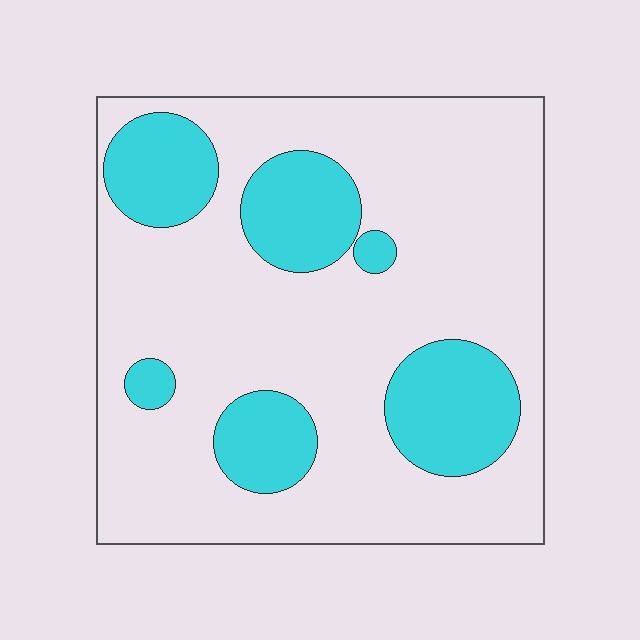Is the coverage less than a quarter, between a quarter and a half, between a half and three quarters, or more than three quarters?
Less than a quarter.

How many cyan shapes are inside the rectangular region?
6.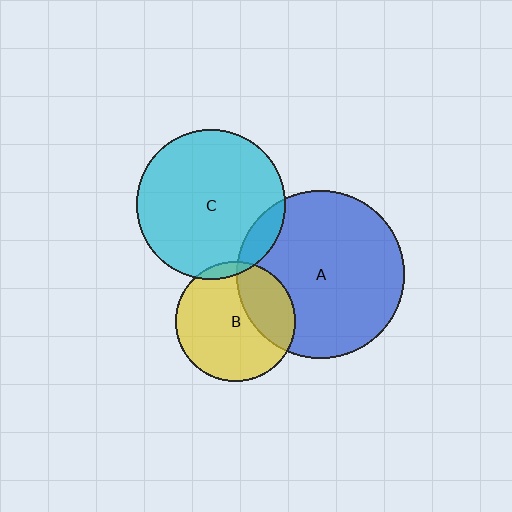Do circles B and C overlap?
Yes.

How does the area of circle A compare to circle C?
Approximately 1.3 times.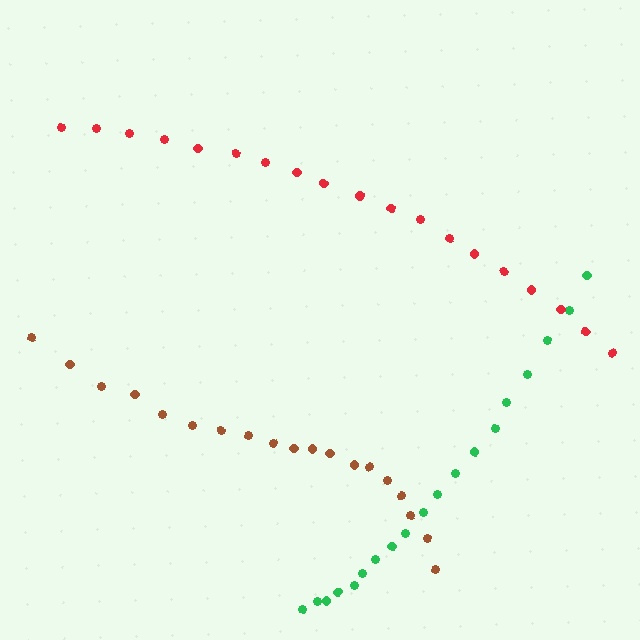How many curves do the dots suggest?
There are 3 distinct paths.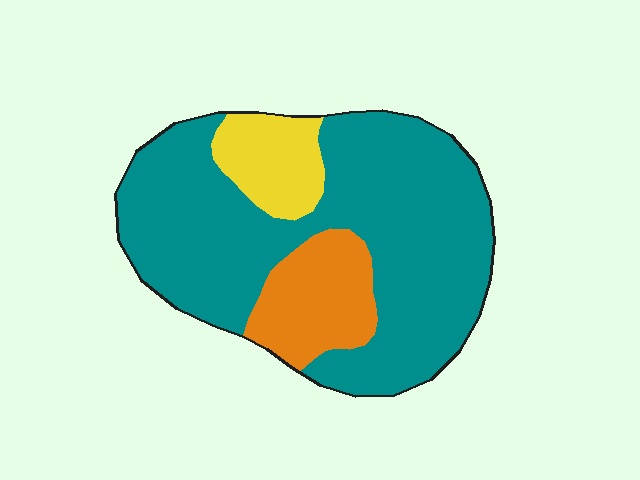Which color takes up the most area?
Teal, at roughly 75%.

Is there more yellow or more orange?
Orange.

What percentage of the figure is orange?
Orange covers roughly 15% of the figure.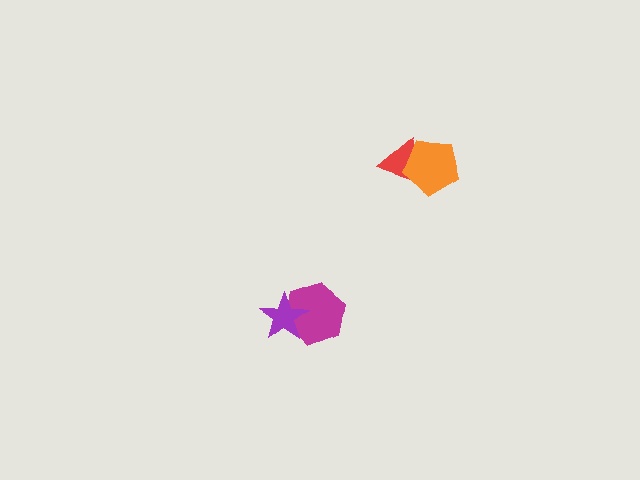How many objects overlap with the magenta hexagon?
1 object overlaps with the magenta hexagon.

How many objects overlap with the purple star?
1 object overlaps with the purple star.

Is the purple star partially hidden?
No, no other shape covers it.